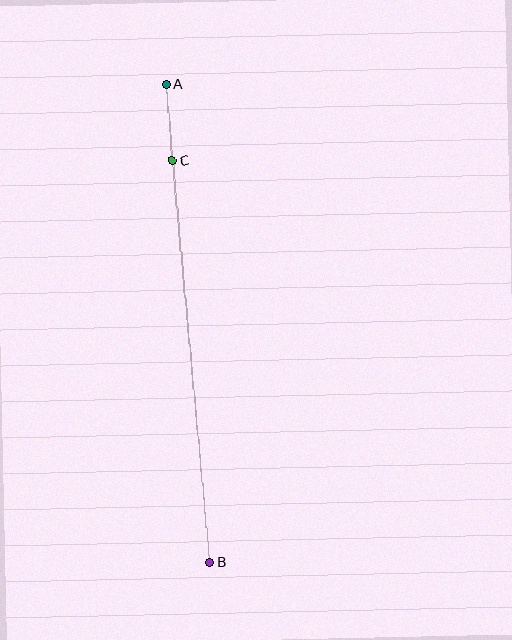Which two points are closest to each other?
Points A and C are closest to each other.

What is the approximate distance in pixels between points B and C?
The distance between B and C is approximately 404 pixels.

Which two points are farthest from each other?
Points A and B are farthest from each other.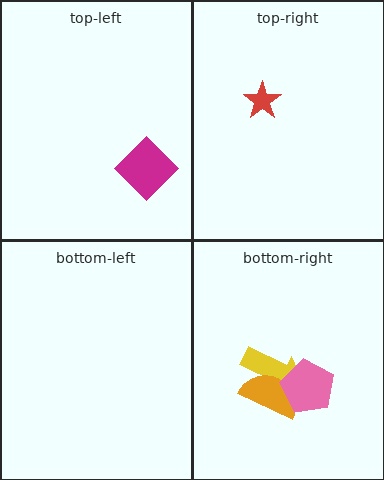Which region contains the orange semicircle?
The bottom-right region.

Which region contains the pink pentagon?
The bottom-right region.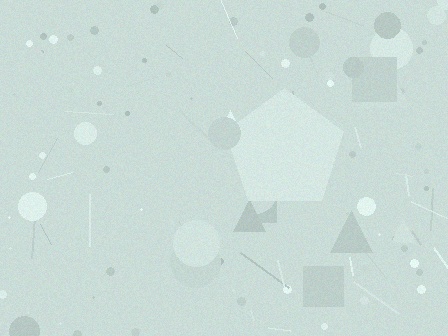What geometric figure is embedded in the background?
A pentagon is embedded in the background.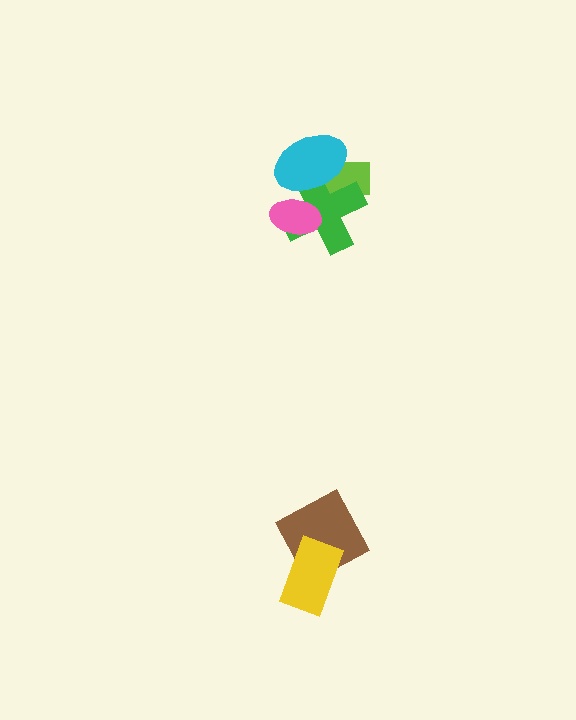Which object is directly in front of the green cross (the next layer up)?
The cyan ellipse is directly in front of the green cross.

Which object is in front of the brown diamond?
The yellow rectangle is in front of the brown diamond.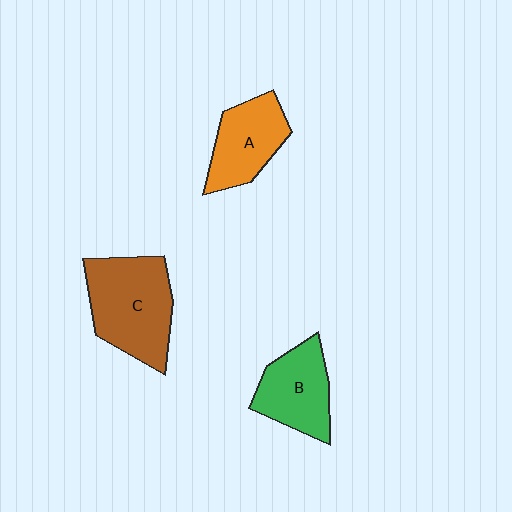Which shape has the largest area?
Shape C (brown).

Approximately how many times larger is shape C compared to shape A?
Approximately 1.5 times.